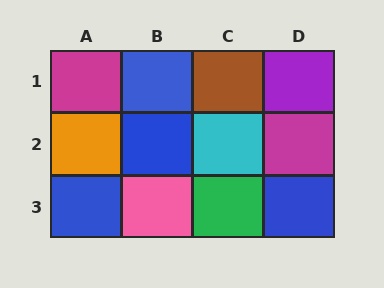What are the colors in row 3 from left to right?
Blue, pink, green, blue.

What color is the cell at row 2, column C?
Cyan.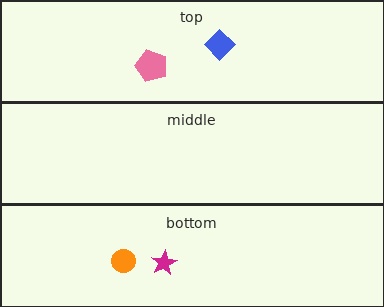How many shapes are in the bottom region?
2.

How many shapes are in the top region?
2.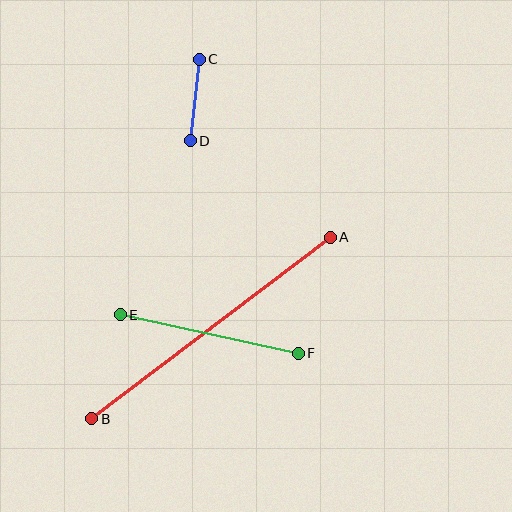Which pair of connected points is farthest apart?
Points A and B are farthest apart.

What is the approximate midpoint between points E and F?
The midpoint is at approximately (209, 334) pixels.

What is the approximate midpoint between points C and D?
The midpoint is at approximately (195, 100) pixels.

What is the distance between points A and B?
The distance is approximately 300 pixels.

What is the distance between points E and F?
The distance is approximately 183 pixels.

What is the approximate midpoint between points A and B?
The midpoint is at approximately (211, 328) pixels.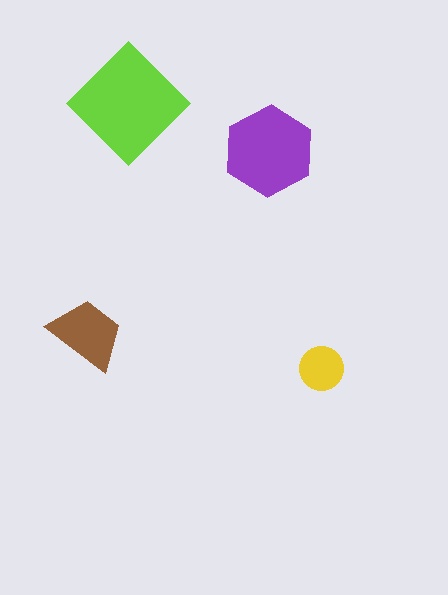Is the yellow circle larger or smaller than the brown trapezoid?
Smaller.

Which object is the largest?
The lime diamond.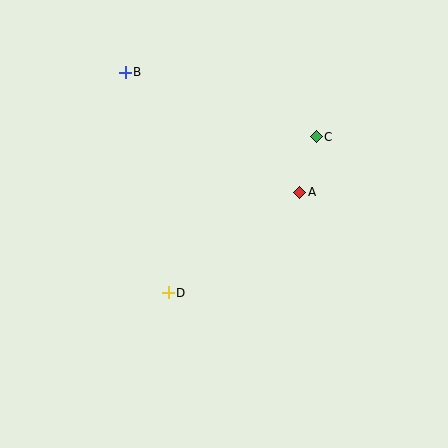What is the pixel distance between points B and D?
The distance between B and D is 224 pixels.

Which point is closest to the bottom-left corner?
Point D is closest to the bottom-left corner.